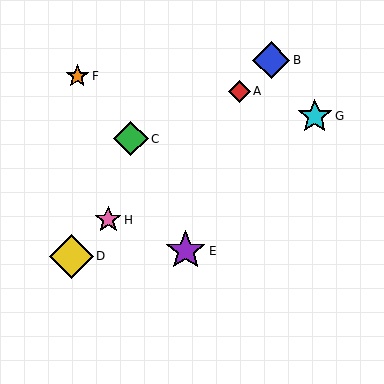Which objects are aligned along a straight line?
Objects A, B, D, H are aligned along a straight line.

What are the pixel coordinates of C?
Object C is at (131, 139).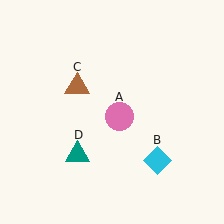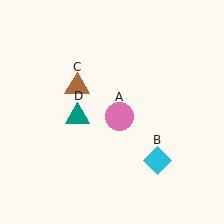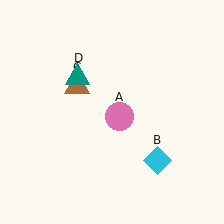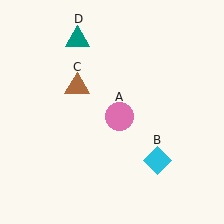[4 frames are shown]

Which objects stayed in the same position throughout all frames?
Pink circle (object A) and cyan diamond (object B) and brown triangle (object C) remained stationary.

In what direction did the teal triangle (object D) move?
The teal triangle (object D) moved up.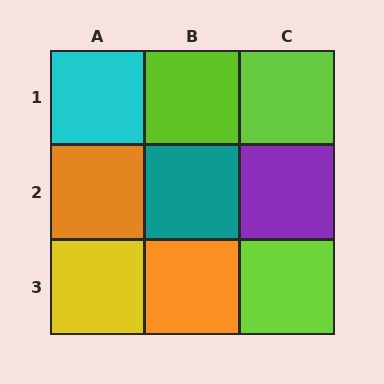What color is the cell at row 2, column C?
Purple.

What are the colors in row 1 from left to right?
Cyan, lime, lime.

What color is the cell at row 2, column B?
Teal.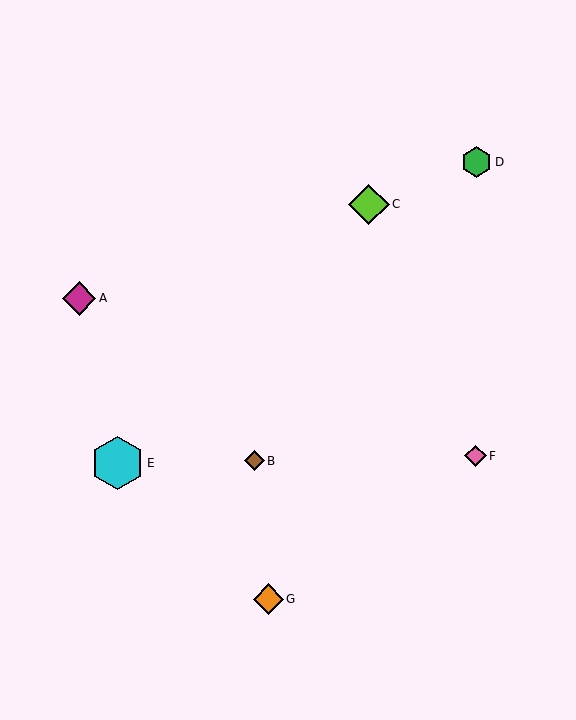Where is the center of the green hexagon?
The center of the green hexagon is at (477, 162).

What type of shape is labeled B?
Shape B is a brown diamond.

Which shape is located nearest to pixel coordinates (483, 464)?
The pink diamond (labeled F) at (475, 456) is nearest to that location.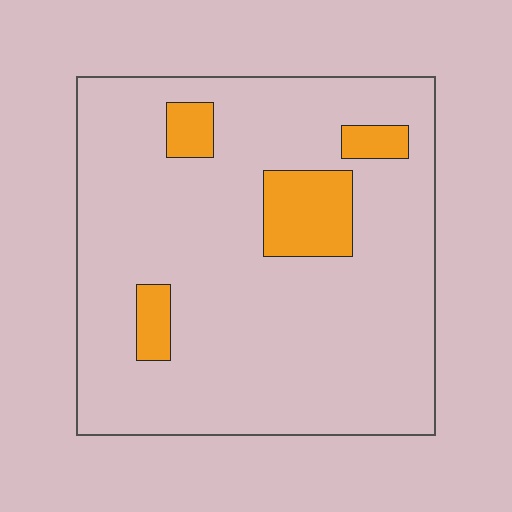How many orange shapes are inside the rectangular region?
4.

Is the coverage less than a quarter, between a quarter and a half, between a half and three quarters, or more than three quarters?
Less than a quarter.